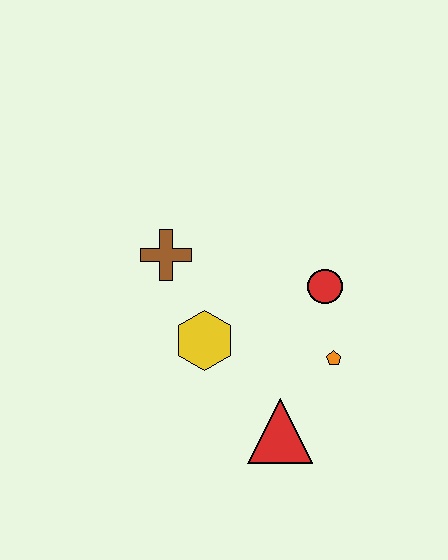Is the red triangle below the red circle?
Yes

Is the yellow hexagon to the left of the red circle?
Yes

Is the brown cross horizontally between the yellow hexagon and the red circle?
No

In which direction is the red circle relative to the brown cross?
The red circle is to the right of the brown cross.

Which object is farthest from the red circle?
The brown cross is farthest from the red circle.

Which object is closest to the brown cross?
The yellow hexagon is closest to the brown cross.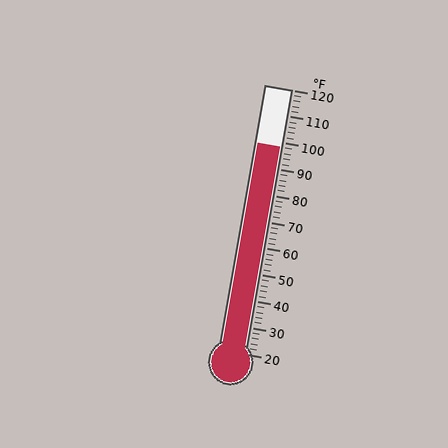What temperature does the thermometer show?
The thermometer shows approximately 98°F.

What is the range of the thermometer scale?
The thermometer scale ranges from 20°F to 120°F.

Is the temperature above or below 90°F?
The temperature is above 90°F.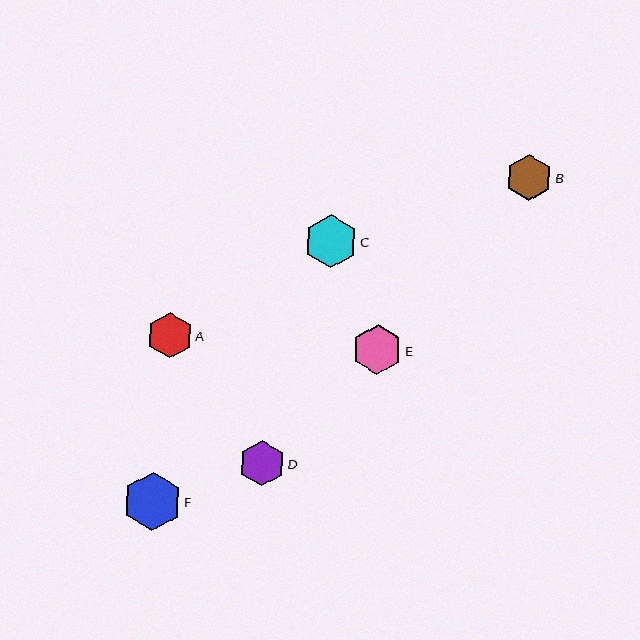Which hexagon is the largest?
Hexagon F is the largest with a size of approximately 58 pixels.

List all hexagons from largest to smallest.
From largest to smallest: F, C, E, B, A, D.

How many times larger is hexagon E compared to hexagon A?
Hexagon E is approximately 1.1 times the size of hexagon A.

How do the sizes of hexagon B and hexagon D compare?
Hexagon B and hexagon D are approximately the same size.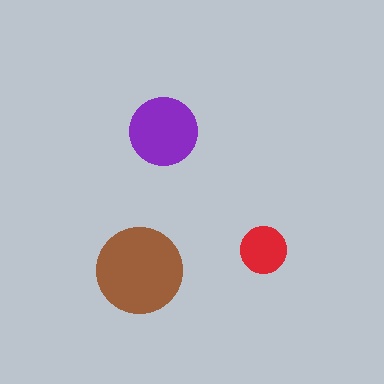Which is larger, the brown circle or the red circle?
The brown one.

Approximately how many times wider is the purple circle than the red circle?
About 1.5 times wider.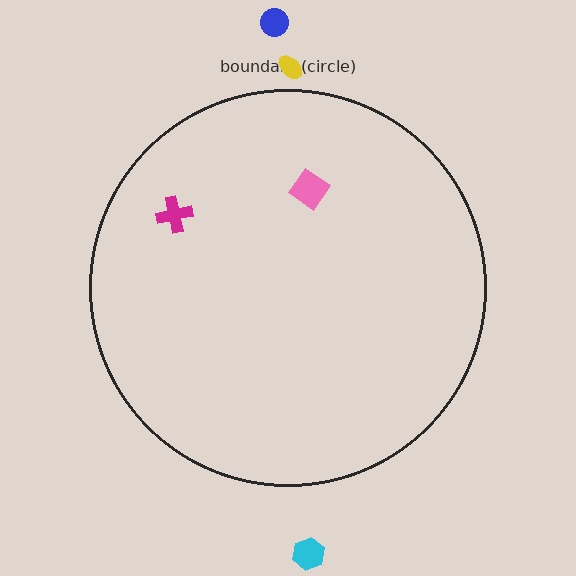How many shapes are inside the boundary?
2 inside, 3 outside.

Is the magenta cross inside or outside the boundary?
Inside.